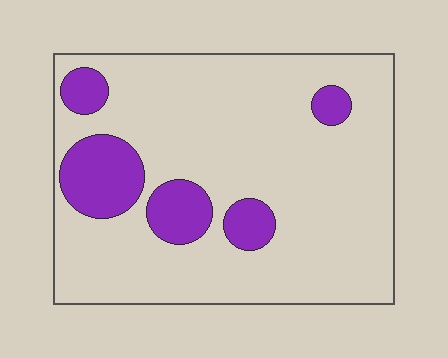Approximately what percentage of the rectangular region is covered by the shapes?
Approximately 15%.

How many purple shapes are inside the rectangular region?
5.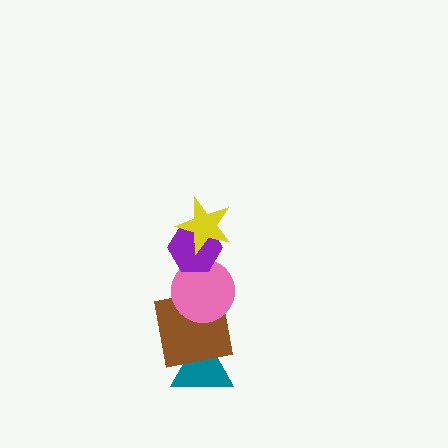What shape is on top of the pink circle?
The purple hexagon is on top of the pink circle.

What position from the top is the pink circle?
The pink circle is 3rd from the top.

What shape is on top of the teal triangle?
The brown square is on top of the teal triangle.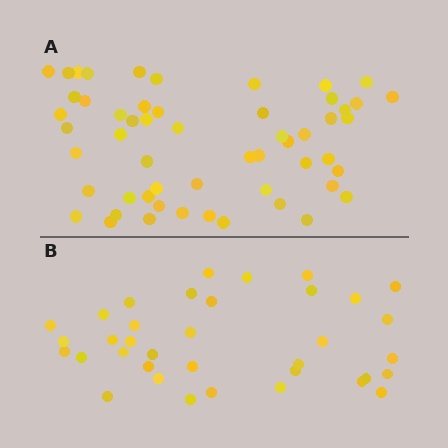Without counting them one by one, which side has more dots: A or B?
Region A (the top region) has more dots.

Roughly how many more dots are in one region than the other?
Region A has approximately 20 more dots than region B.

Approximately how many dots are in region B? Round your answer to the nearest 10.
About 40 dots. (The exact count is 36, which rounds to 40.)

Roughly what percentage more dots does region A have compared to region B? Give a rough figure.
About 55% more.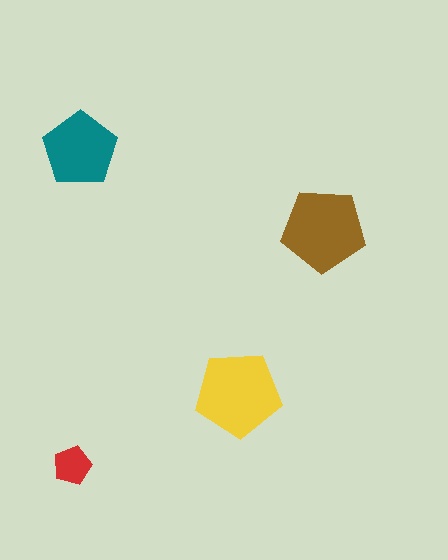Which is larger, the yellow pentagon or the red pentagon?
The yellow one.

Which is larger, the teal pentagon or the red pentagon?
The teal one.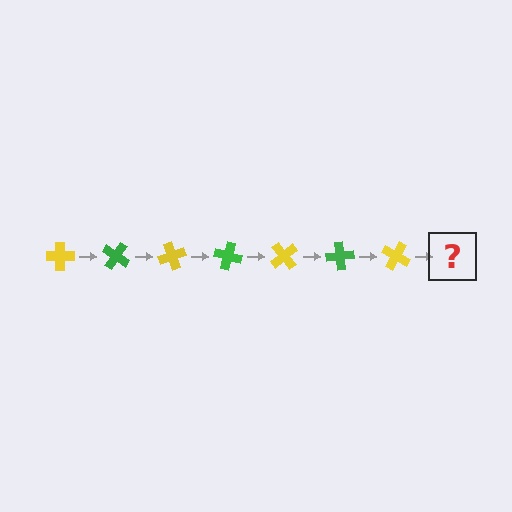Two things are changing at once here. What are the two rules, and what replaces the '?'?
The two rules are that it rotates 35 degrees each step and the color cycles through yellow and green. The '?' should be a green cross, rotated 245 degrees from the start.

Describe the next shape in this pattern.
It should be a green cross, rotated 245 degrees from the start.